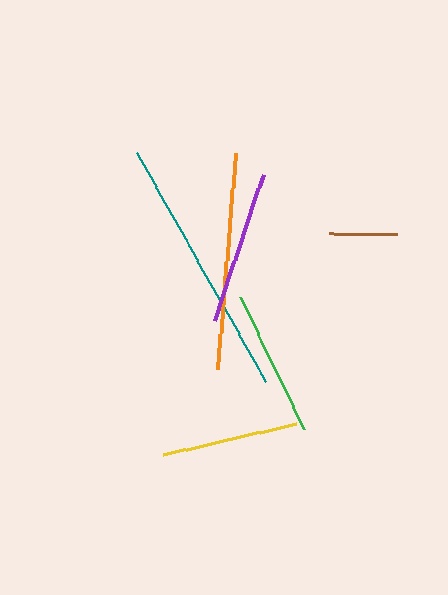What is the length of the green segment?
The green segment is approximately 147 pixels long.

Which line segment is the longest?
The teal line is the longest at approximately 263 pixels.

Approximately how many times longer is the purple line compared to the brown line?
The purple line is approximately 2.3 times the length of the brown line.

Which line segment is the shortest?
The brown line is the shortest at approximately 68 pixels.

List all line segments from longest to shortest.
From longest to shortest: teal, orange, purple, green, yellow, brown.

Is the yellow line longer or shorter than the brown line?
The yellow line is longer than the brown line.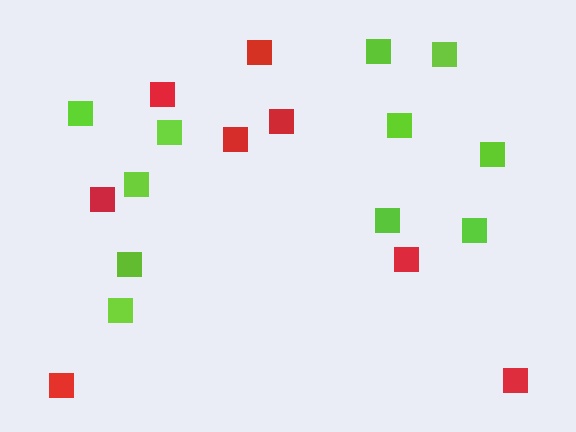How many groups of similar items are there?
There are 2 groups: one group of lime squares (11) and one group of red squares (8).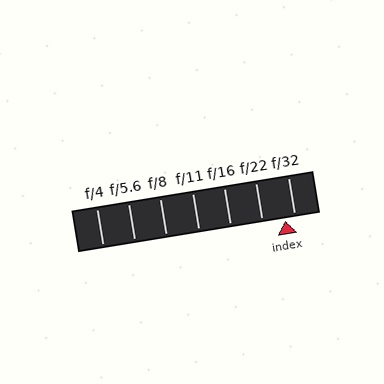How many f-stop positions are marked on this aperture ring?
There are 7 f-stop positions marked.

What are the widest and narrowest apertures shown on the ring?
The widest aperture shown is f/4 and the narrowest is f/32.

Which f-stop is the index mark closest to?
The index mark is closest to f/32.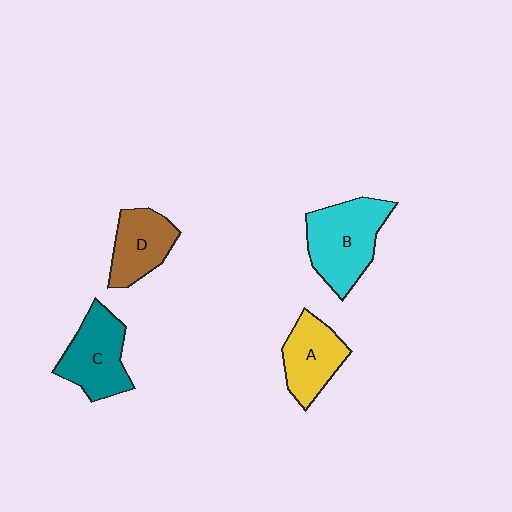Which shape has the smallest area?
Shape D (brown).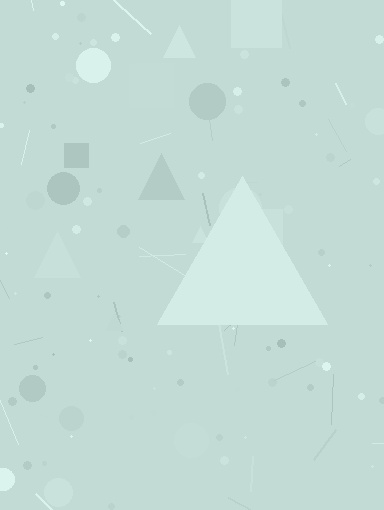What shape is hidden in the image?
A triangle is hidden in the image.